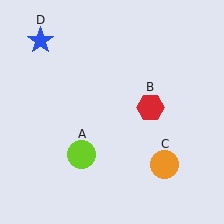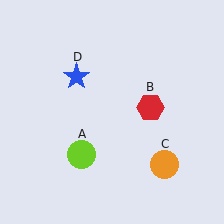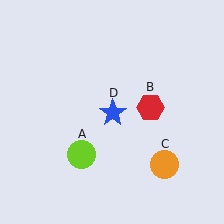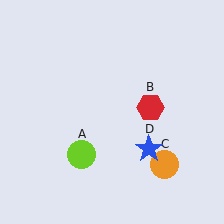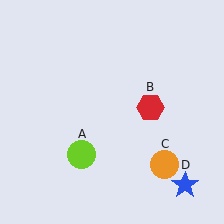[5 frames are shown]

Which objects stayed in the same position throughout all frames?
Lime circle (object A) and red hexagon (object B) and orange circle (object C) remained stationary.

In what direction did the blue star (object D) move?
The blue star (object D) moved down and to the right.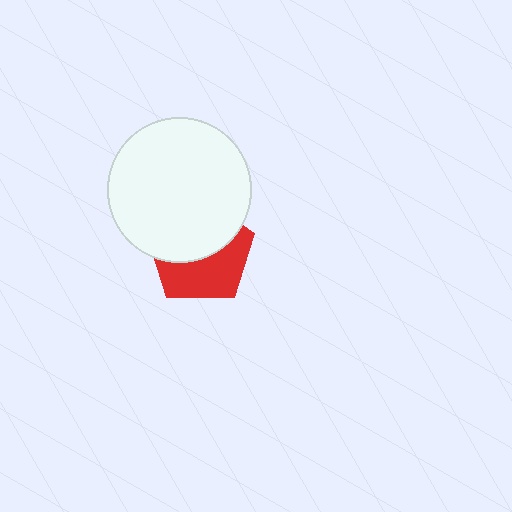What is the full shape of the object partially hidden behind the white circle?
The partially hidden object is a red pentagon.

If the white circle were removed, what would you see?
You would see the complete red pentagon.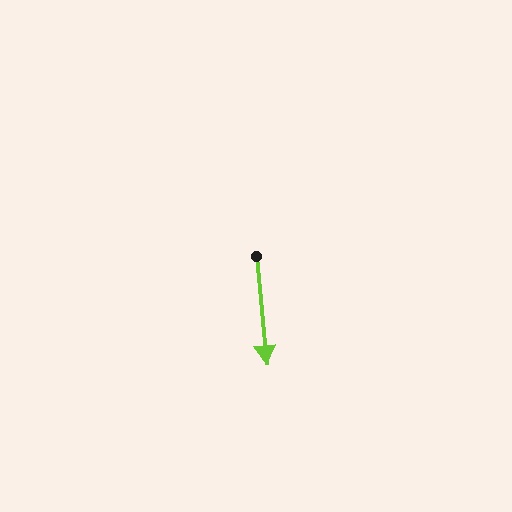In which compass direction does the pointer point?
South.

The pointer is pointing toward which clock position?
Roughly 6 o'clock.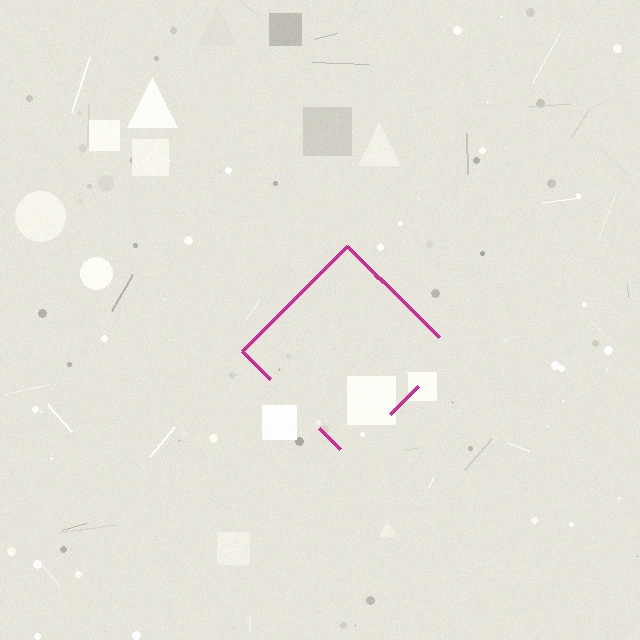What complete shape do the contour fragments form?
The contour fragments form a diamond.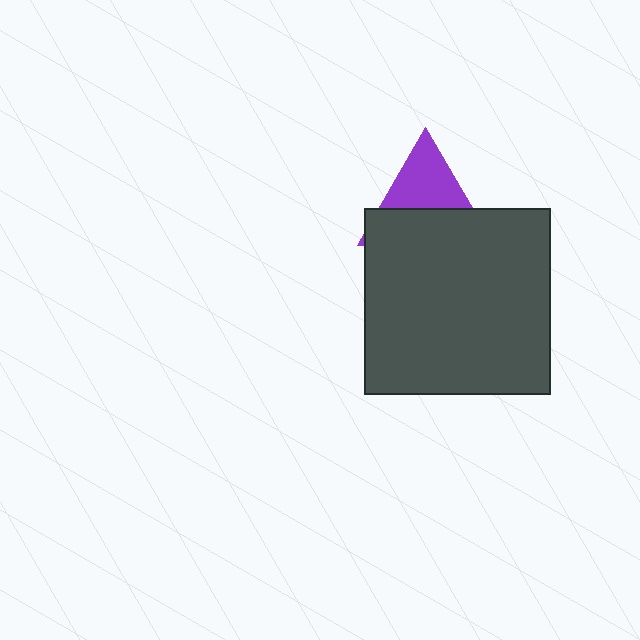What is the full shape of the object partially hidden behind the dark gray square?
The partially hidden object is a purple triangle.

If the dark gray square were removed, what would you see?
You would see the complete purple triangle.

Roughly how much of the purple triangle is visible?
About half of it is visible (roughly 47%).